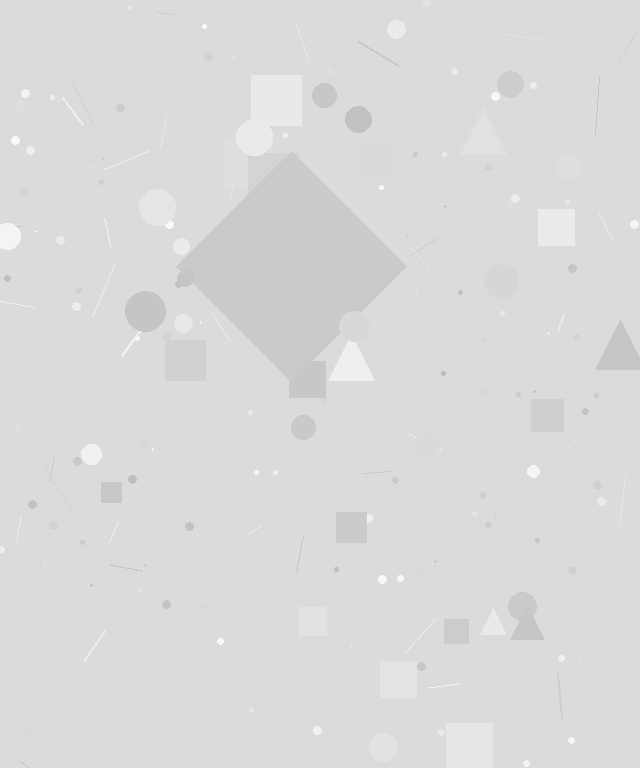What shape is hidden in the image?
A diamond is hidden in the image.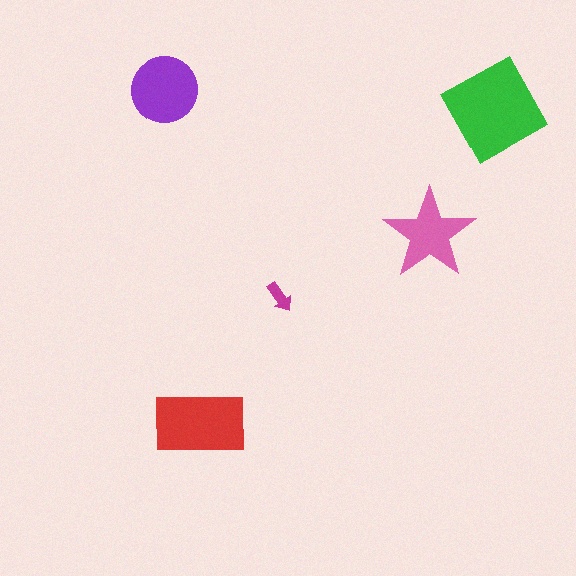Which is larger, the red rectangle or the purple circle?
The red rectangle.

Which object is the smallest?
The magenta arrow.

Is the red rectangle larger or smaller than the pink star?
Larger.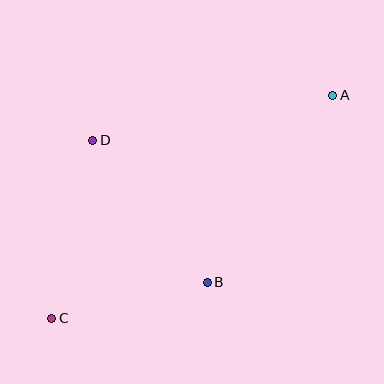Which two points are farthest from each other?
Points A and C are farthest from each other.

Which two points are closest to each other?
Points B and C are closest to each other.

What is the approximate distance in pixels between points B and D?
The distance between B and D is approximately 182 pixels.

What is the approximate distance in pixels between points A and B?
The distance between A and B is approximately 225 pixels.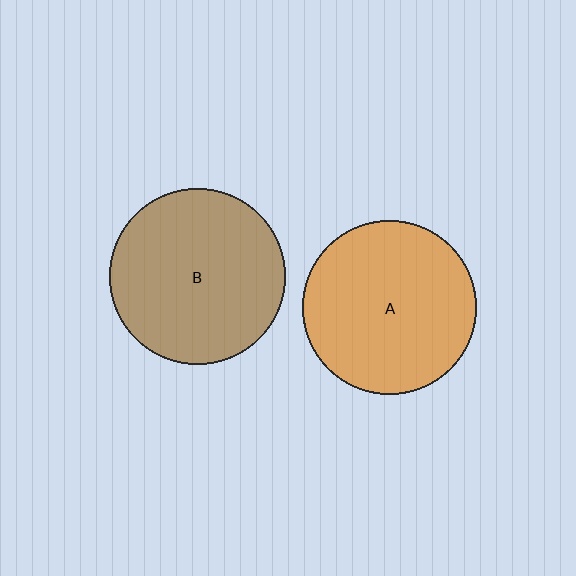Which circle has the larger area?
Circle B (brown).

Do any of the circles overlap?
No, none of the circles overlap.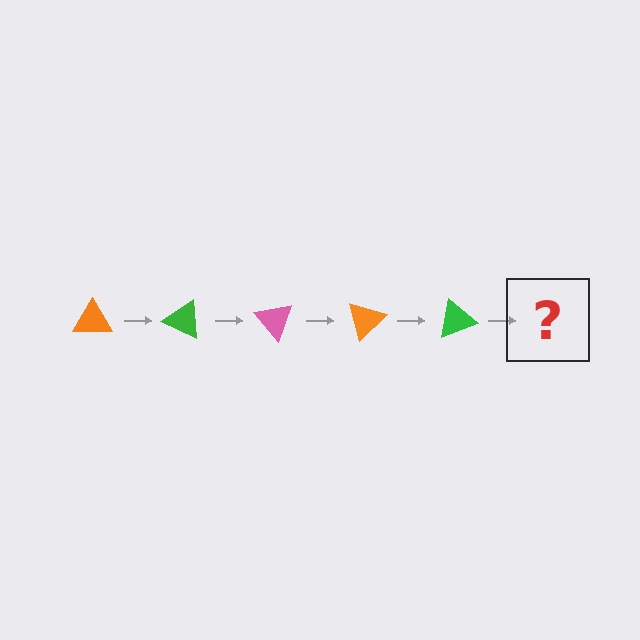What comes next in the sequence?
The next element should be a pink triangle, rotated 125 degrees from the start.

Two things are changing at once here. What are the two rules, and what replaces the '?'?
The two rules are that it rotates 25 degrees each step and the color cycles through orange, green, and pink. The '?' should be a pink triangle, rotated 125 degrees from the start.